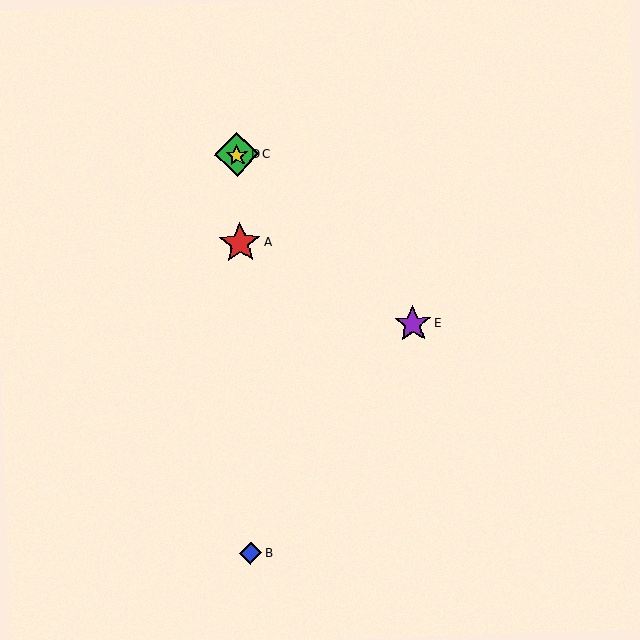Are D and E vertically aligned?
No, D is at x≈237 and E is at x≈413.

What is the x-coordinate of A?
Object A is at x≈240.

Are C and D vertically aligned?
Yes, both are at x≈237.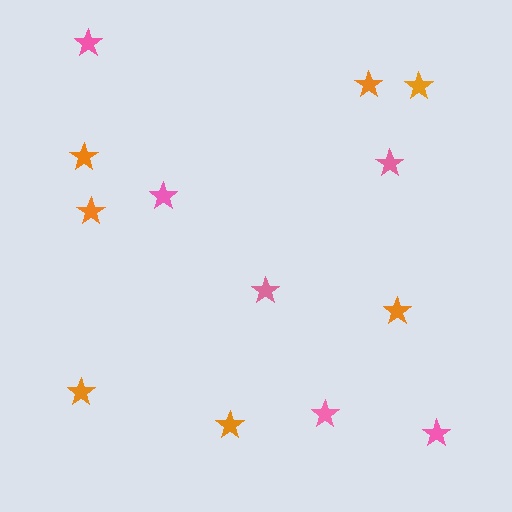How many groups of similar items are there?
There are 2 groups: one group of pink stars (6) and one group of orange stars (7).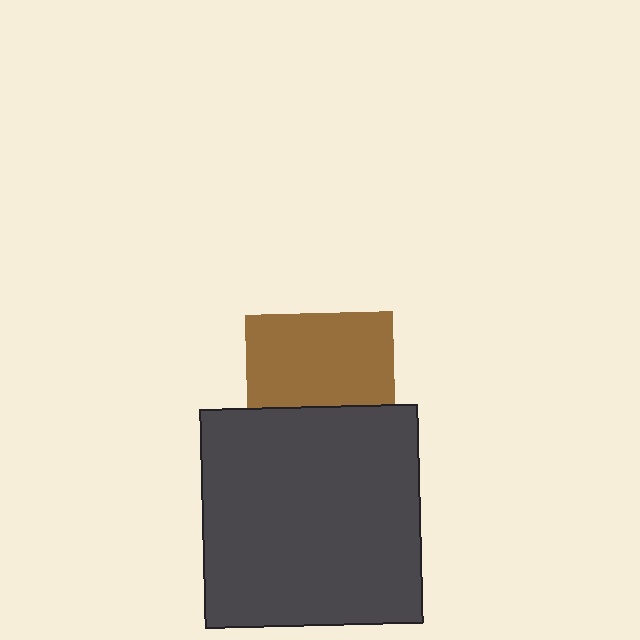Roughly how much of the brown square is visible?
About half of it is visible (roughly 62%).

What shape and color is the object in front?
The object in front is a dark gray square.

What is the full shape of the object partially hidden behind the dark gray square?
The partially hidden object is a brown square.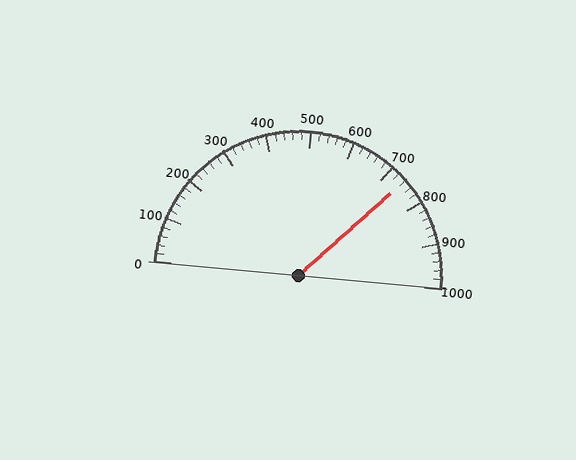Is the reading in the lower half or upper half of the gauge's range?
The reading is in the upper half of the range (0 to 1000).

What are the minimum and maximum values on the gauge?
The gauge ranges from 0 to 1000.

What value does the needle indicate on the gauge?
The needle indicates approximately 740.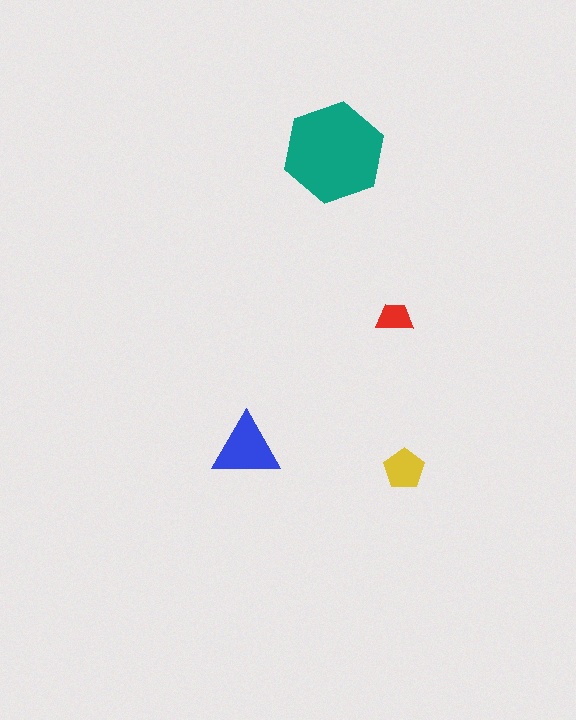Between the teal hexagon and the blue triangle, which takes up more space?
The teal hexagon.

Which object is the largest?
The teal hexagon.